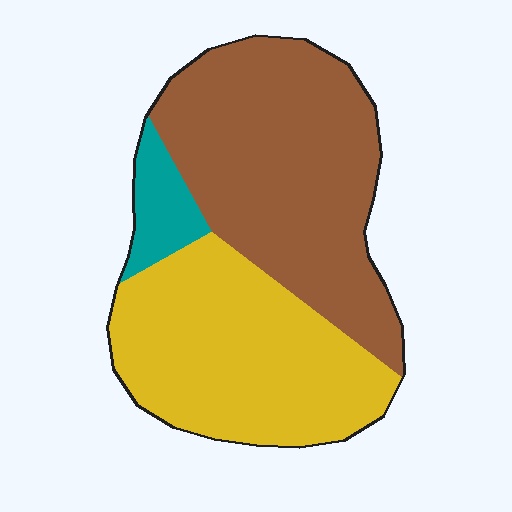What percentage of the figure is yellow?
Yellow covers around 40% of the figure.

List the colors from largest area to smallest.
From largest to smallest: brown, yellow, teal.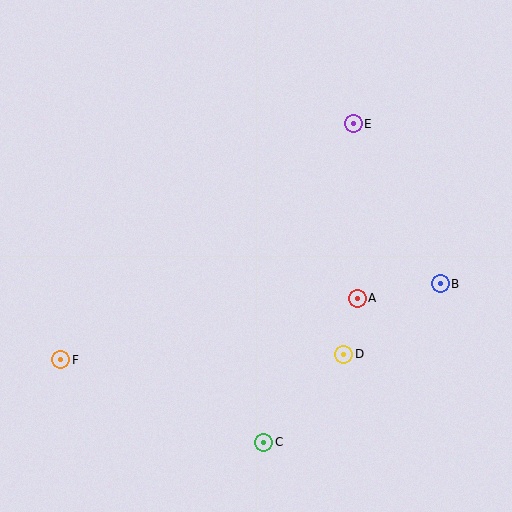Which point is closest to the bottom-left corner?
Point F is closest to the bottom-left corner.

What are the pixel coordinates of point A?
Point A is at (357, 298).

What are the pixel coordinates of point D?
Point D is at (344, 354).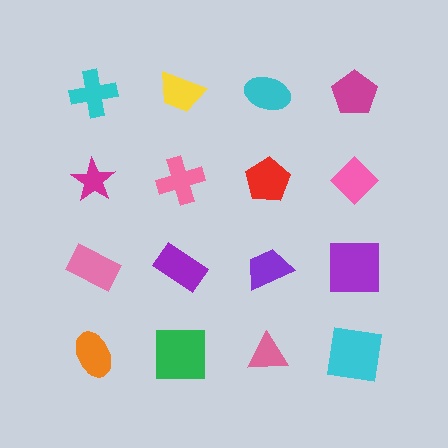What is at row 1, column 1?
A cyan cross.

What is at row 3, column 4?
A purple square.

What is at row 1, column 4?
A magenta pentagon.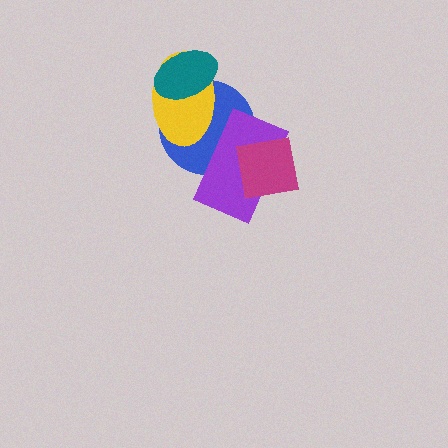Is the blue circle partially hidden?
Yes, it is partially covered by another shape.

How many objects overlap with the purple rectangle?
2 objects overlap with the purple rectangle.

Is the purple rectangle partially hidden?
Yes, it is partially covered by another shape.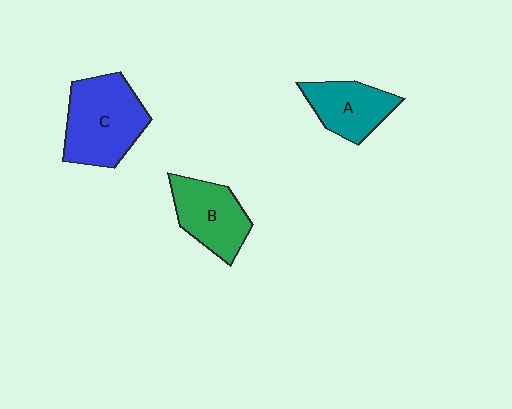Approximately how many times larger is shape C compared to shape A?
Approximately 1.5 times.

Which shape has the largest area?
Shape C (blue).